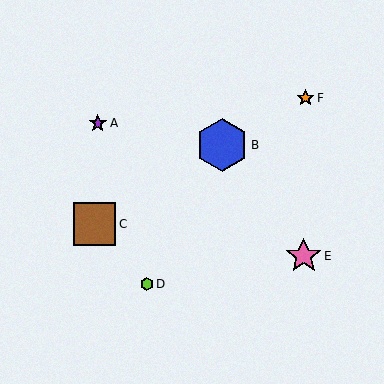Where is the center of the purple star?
The center of the purple star is at (98, 123).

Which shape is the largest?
The blue hexagon (labeled B) is the largest.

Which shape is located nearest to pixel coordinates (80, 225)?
The brown square (labeled C) at (94, 224) is nearest to that location.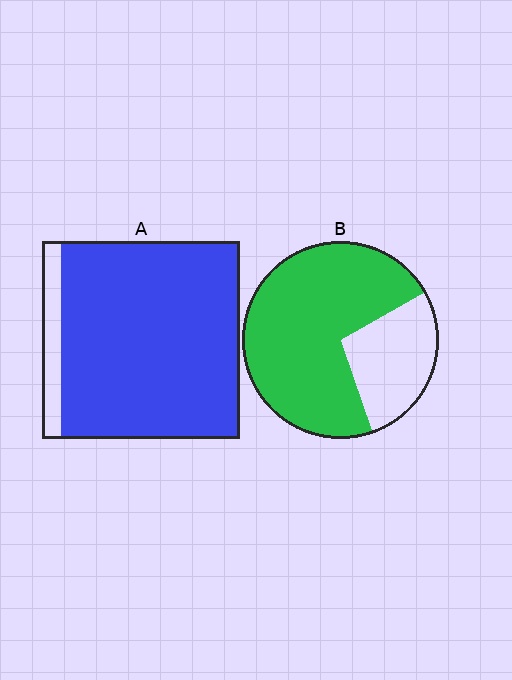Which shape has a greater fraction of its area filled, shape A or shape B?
Shape A.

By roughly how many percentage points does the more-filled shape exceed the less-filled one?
By roughly 20 percentage points (A over B).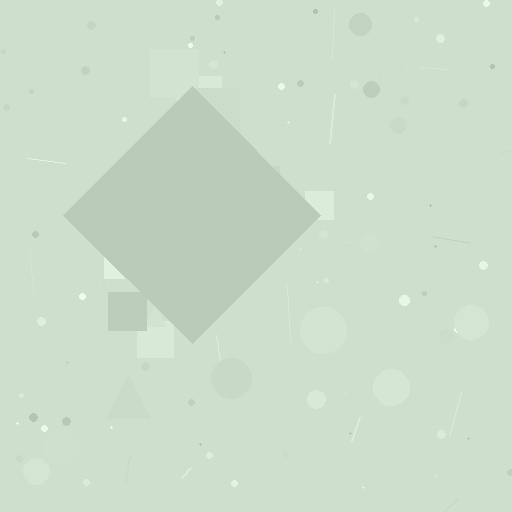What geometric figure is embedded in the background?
A diamond is embedded in the background.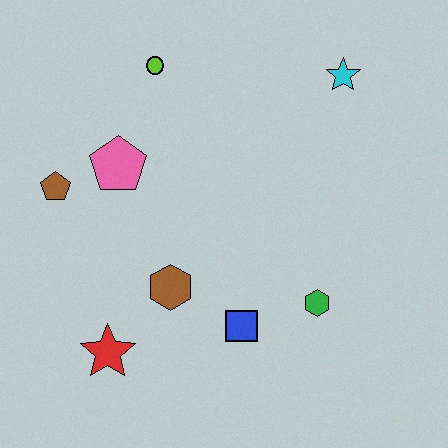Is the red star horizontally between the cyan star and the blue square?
No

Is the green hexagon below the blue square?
No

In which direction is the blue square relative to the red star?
The blue square is to the right of the red star.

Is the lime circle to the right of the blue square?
No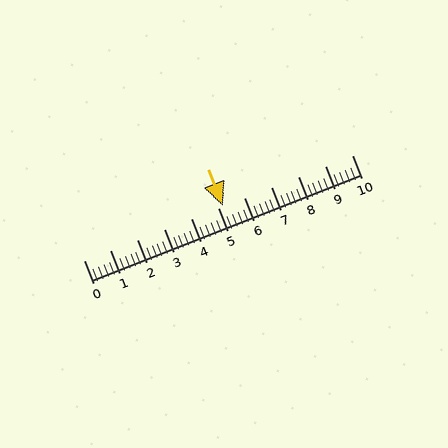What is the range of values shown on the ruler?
The ruler shows values from 0 to 10.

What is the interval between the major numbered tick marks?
The major tick marks are spaced 1 units apart.